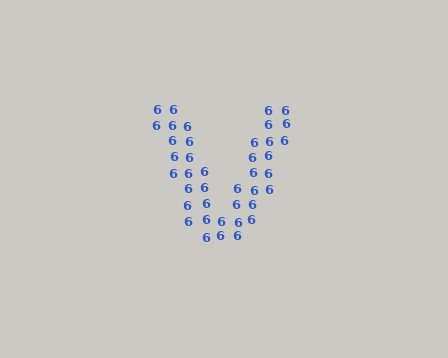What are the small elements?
The small elements are digit 6's.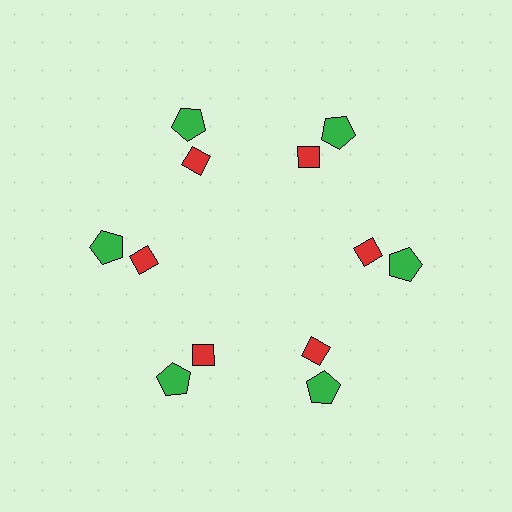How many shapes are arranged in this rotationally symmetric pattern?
There are 12 shapes, arranged in 6 groups of 2.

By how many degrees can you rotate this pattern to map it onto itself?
The pattern maps onto itself every 60 degrees of rotation.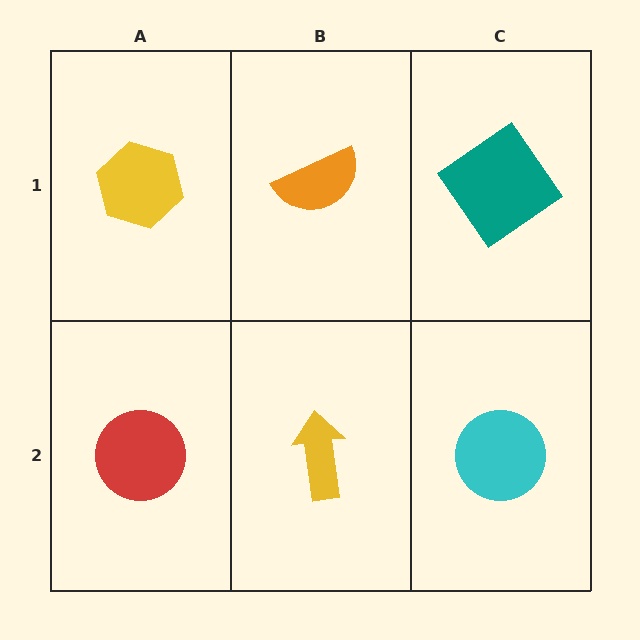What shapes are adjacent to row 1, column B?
A yellow arrow (row 2, column B), a yellow hexagon (row 1, column A), a teal diamond (row 1, column C).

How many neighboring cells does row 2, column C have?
2.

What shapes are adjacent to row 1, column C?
A cyan circle (row 2, column C), an orange semicircle (row 1, column B).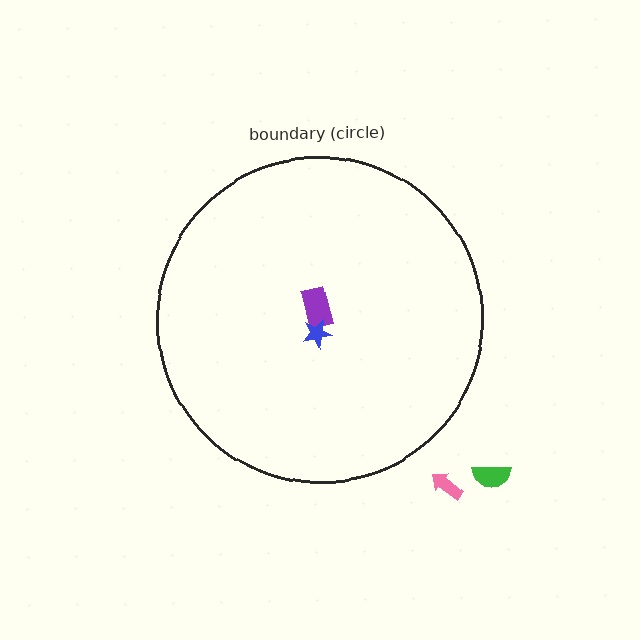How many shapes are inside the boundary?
2 inside, 2 outside.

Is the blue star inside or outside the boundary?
Inside.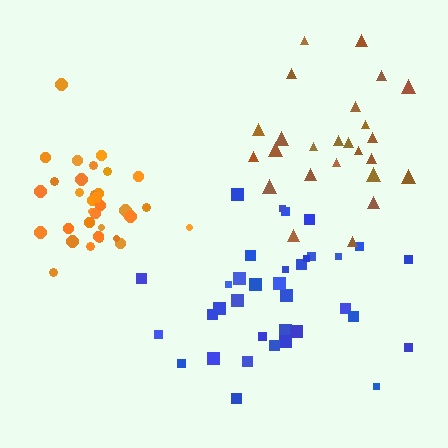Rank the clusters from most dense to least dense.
orange, brown, blue.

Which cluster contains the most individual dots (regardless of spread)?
Blue (35).